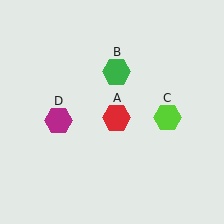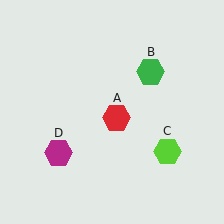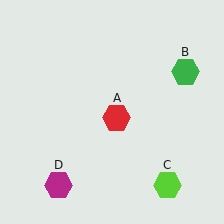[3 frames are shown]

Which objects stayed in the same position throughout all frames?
Red hexagon (object A) remained stationary.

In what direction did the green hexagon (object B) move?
The green hexagon (object B) moved right.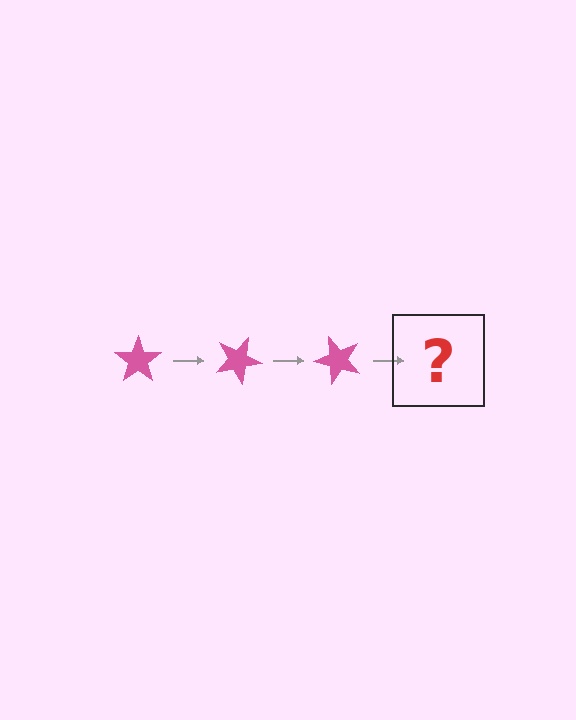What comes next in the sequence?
The next element should be a pink star rotated 75 degrees.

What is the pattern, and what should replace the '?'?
The pattern is that the star rotates 25 degrees each step. The '?' should be a pink star rotated 75 degrees.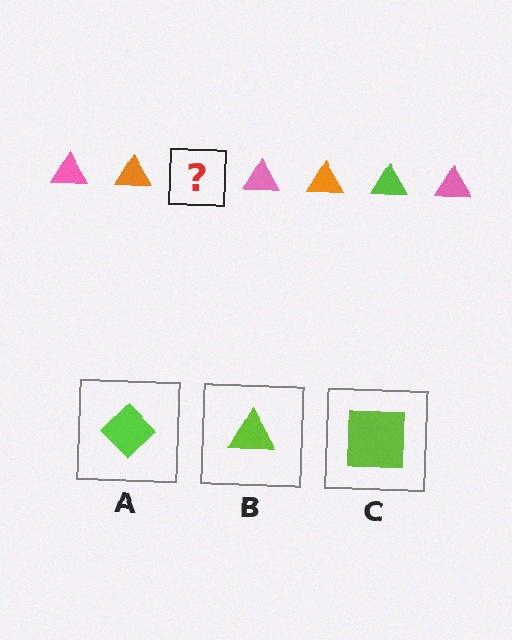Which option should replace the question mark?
Option B.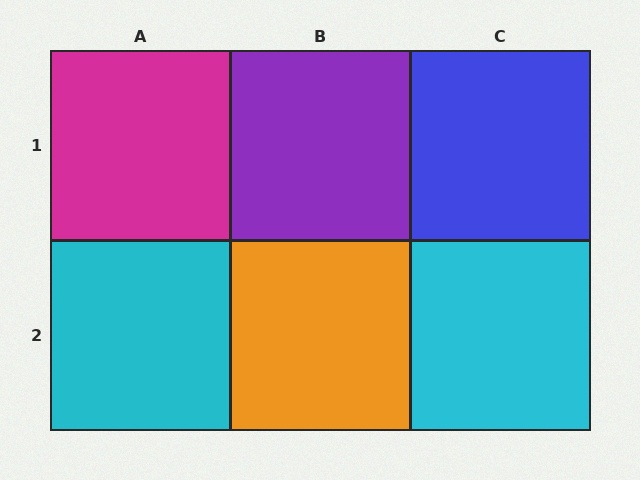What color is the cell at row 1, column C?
Blue.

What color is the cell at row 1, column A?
Magenta.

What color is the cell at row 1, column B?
Purple.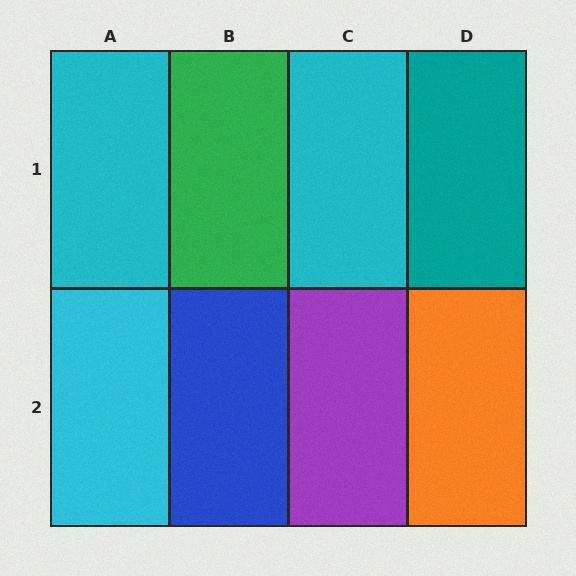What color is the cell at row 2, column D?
Orange.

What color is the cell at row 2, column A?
Cyan.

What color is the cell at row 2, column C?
Purple.